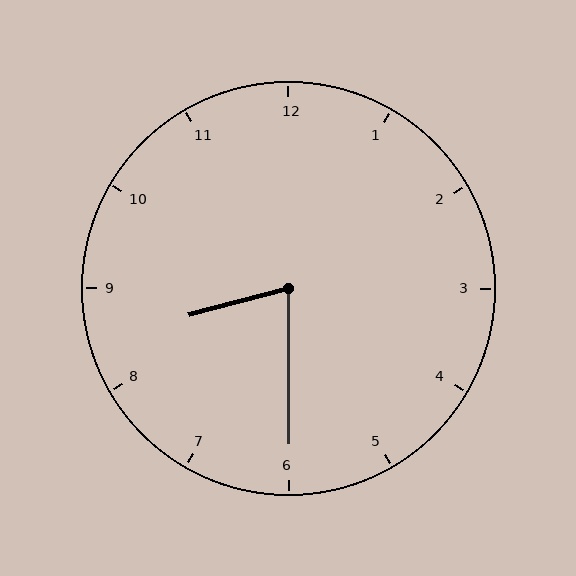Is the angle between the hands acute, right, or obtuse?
It is acute.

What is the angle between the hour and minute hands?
Approximately 75 degrees.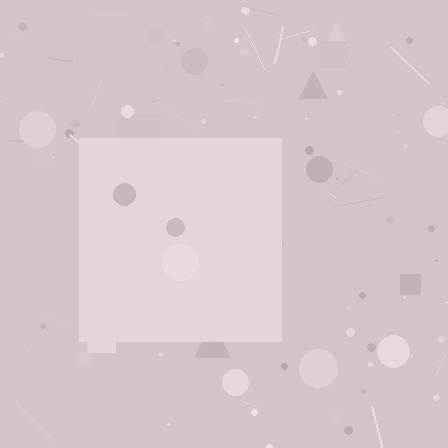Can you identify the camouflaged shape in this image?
The camouflaged shape is a square.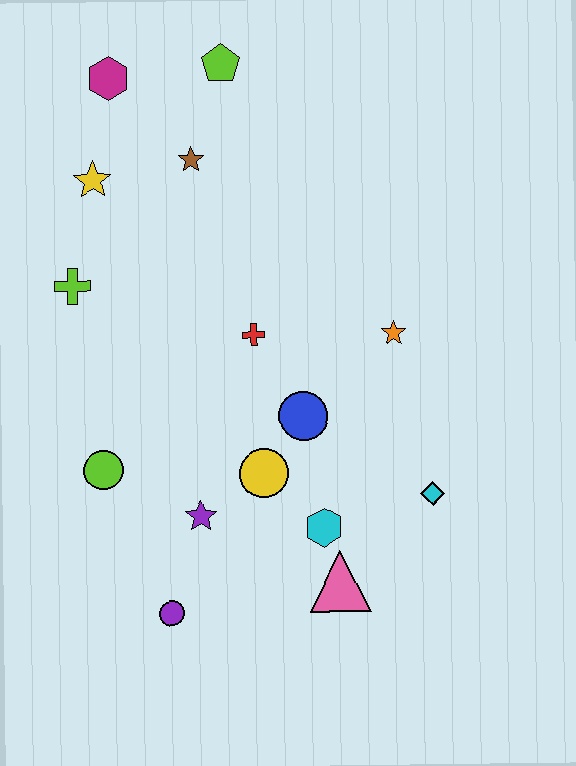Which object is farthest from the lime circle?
The lime pentagon is farthest from the lime circle.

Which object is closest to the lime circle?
The purple star is closest to the lime circle.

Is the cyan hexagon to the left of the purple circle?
No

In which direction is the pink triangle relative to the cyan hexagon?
The pink triangle is below the cyan hexagon.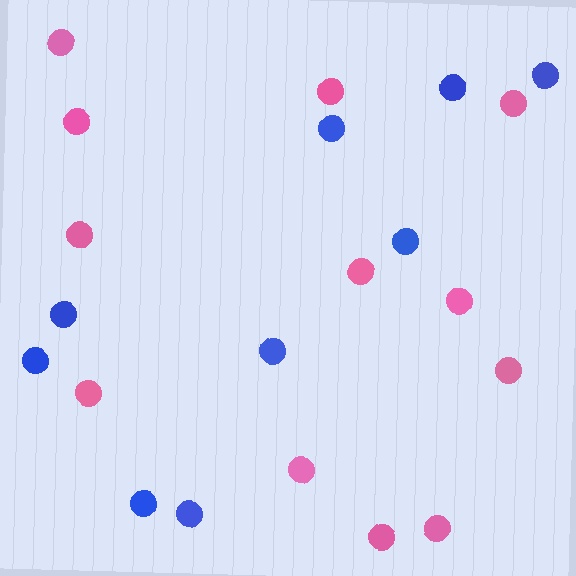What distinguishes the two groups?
There are 2 groups: one group of blue circles (9) and one group of pink circles (12).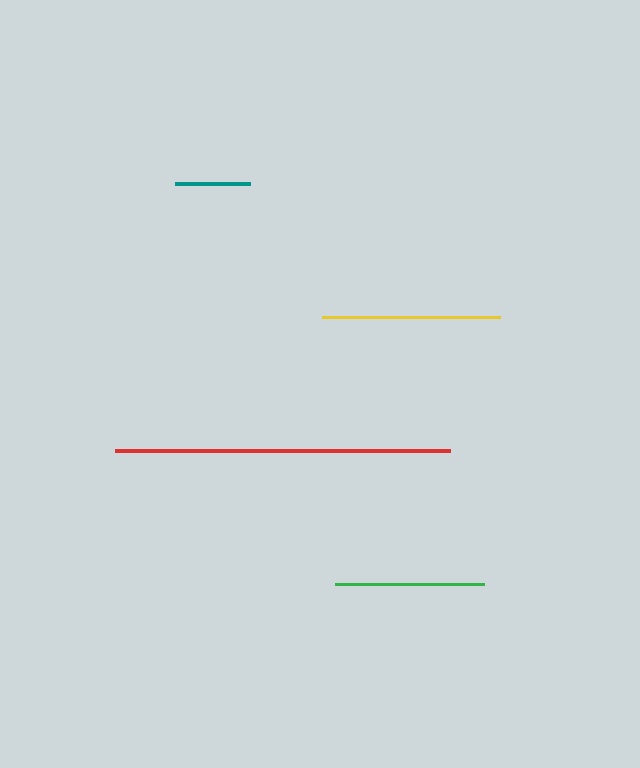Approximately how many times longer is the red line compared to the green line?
The red line is approximately 2.2 times the length of the green line.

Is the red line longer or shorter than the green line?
The red line is longer than the green line.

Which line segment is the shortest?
The teal line is the shortest at approximately 76 pixels.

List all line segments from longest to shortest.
From longest to shortest: red, yellow, green, teal.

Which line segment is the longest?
The red line is the longest at approximately 334 pixels.